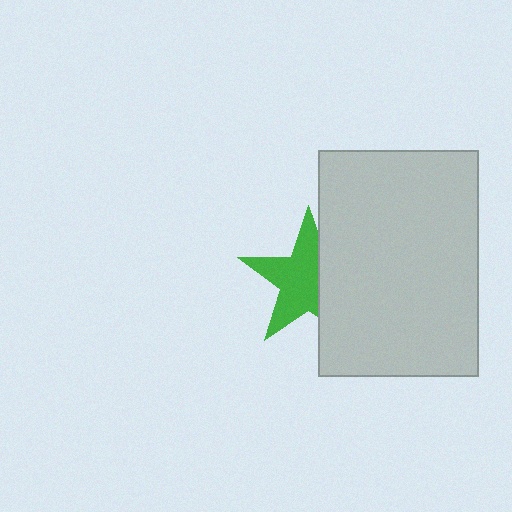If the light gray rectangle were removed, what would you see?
You would see the complete green star.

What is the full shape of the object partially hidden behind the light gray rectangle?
The partially hidden object is a green star.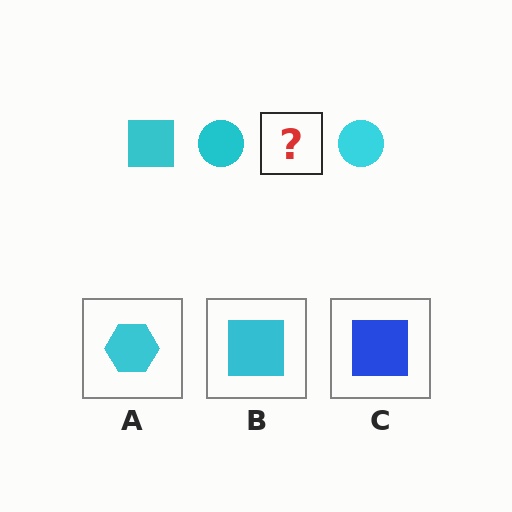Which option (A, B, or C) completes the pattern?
B.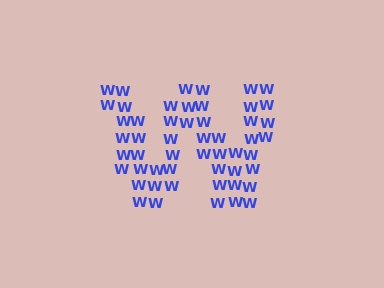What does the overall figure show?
The overall figure shows the letter W.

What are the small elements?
The small elements are letter W's.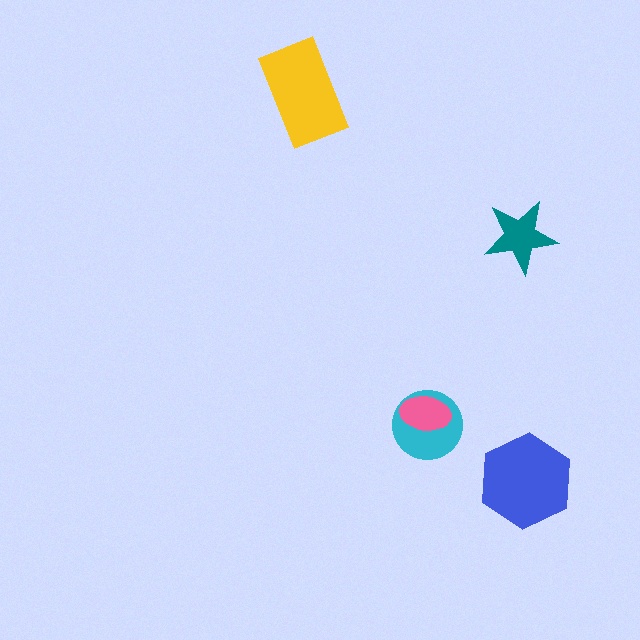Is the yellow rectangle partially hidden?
No, no other shape covers it.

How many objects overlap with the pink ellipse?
1 object overlaps with the pink ellipse.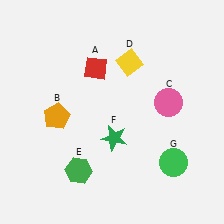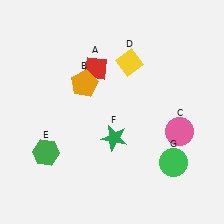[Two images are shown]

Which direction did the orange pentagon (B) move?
The orange pentagon (B) moved up.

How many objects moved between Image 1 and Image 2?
3 objects moved between the two images.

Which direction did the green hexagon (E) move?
The green hexagon (E) moved left.